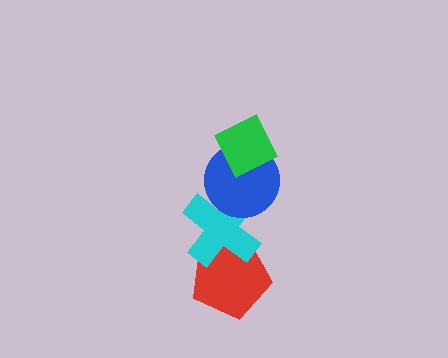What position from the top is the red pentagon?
The red pentagon is 4th from the top.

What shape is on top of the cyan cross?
The blue circle is on top of the cyan cross.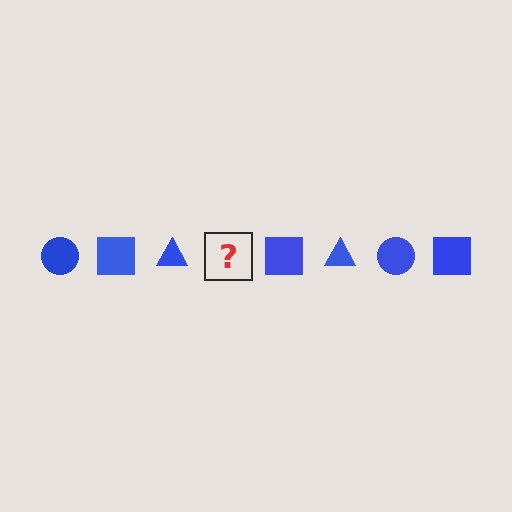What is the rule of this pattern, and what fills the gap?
The rule is that the pattern cycles through circle, square, triangle shapes in blue. The gap should be filled with a blue circle.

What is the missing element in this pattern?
The missing element is a blue circle.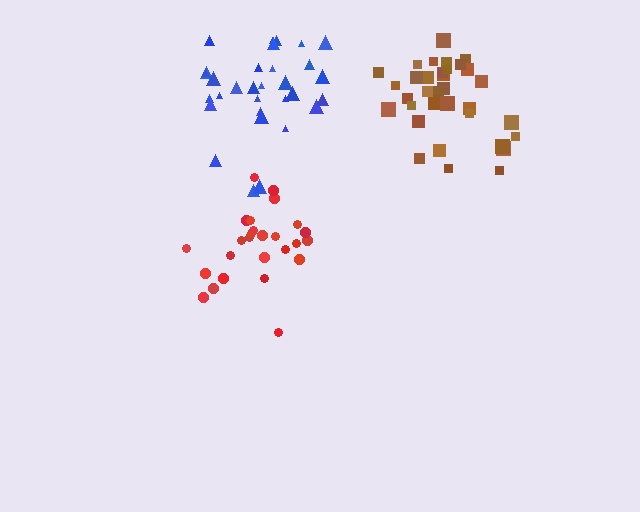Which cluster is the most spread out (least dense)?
Blue.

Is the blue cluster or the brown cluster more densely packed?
Brown.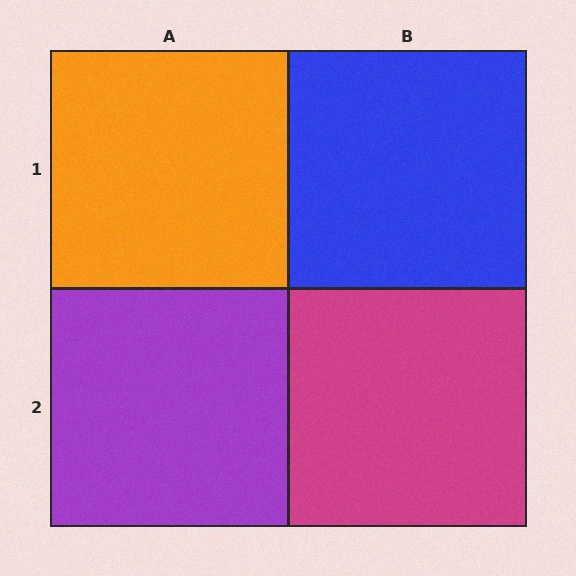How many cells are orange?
1 cell is orange.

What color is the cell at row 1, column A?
Orange.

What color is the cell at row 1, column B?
Blue.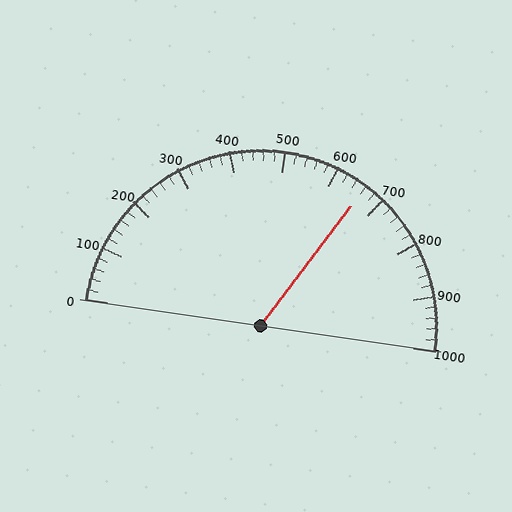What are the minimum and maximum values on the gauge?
The gauge ranges from 0 to 1000.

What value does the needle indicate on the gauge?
The needle indicates approximately 660.